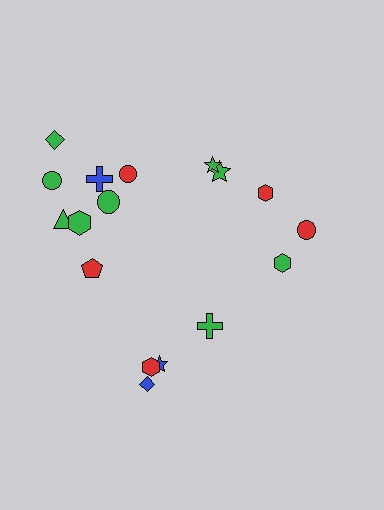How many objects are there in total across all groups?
There are 17 objects.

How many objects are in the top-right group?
There are 5 objects.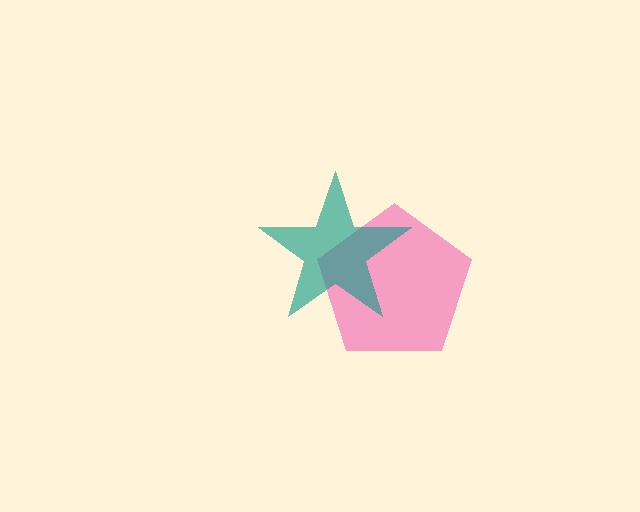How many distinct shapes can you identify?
There are 2 distinct shapes: a pink pentagon, a teal star.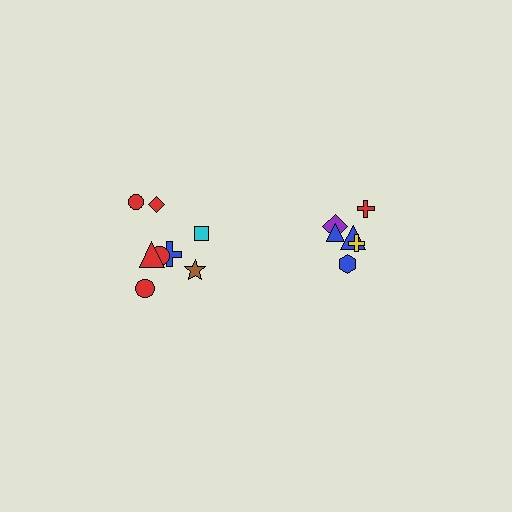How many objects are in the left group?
There are 8 objects.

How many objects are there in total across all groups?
There are 14 objects.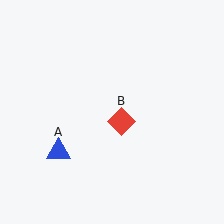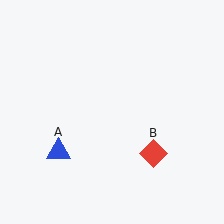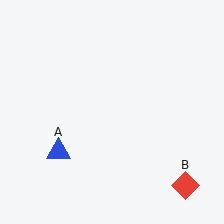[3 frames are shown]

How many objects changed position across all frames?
1 object changed position: red diamond (object B).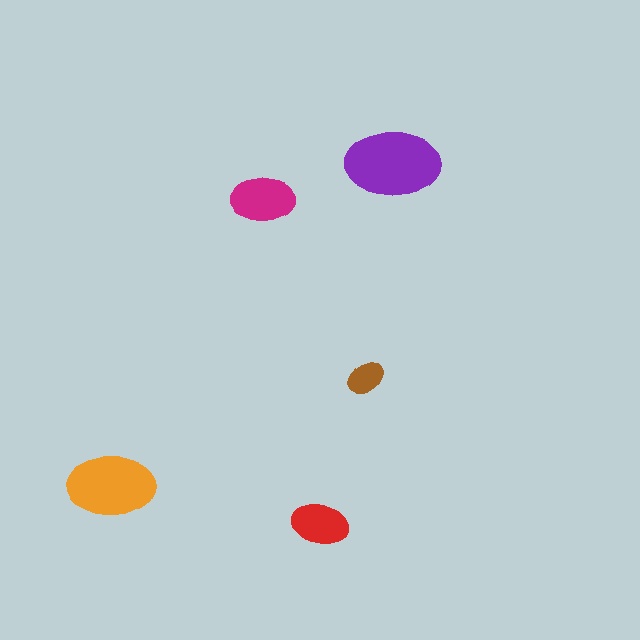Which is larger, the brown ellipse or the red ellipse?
The red one.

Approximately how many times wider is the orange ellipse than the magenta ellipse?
About 1.5 times wider.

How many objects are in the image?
There are 5 objects in the image.